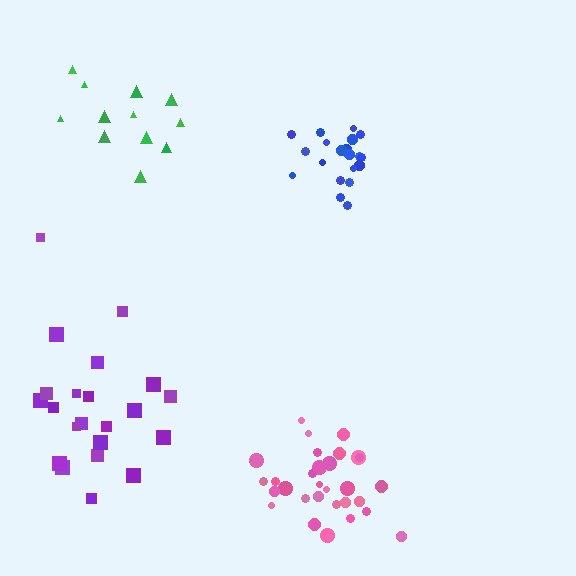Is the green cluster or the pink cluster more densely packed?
Pink.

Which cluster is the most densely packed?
Blue.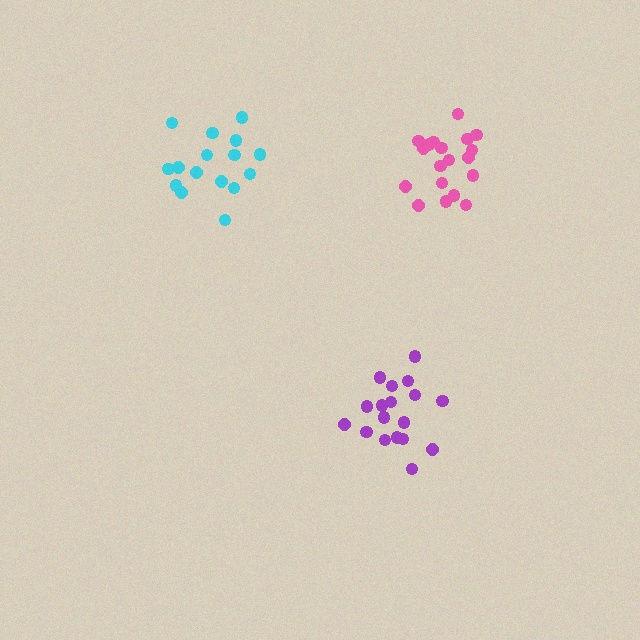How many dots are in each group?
Group 1: 18 dots, Group 2: 16 dots, Group 3: 19 dots (53 total).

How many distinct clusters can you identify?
There are 3 distinct clusters.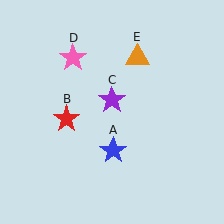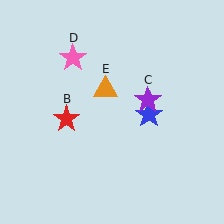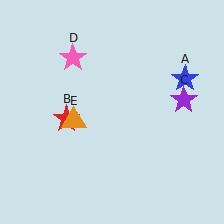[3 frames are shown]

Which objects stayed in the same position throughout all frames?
Red star (object B) and pink star (object D) remained stationary.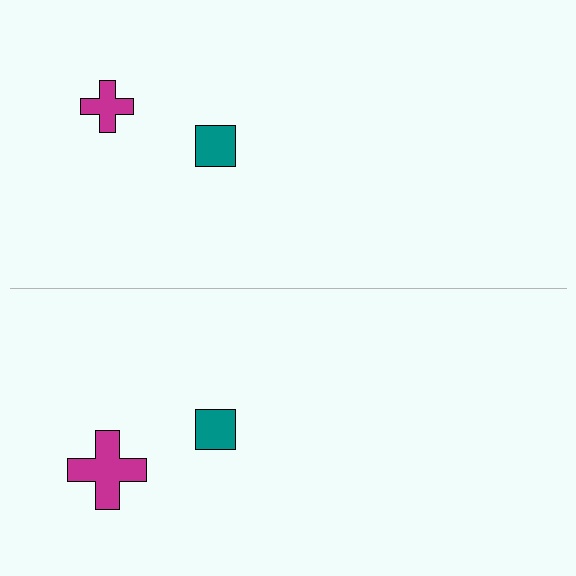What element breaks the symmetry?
The magenta cross on the bottom side has a different size than its mirror counterpart.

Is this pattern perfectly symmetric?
No, the pattern is not perfectly symmetric. The magenta cross on the bottom side has a different size than its mirror counterpart.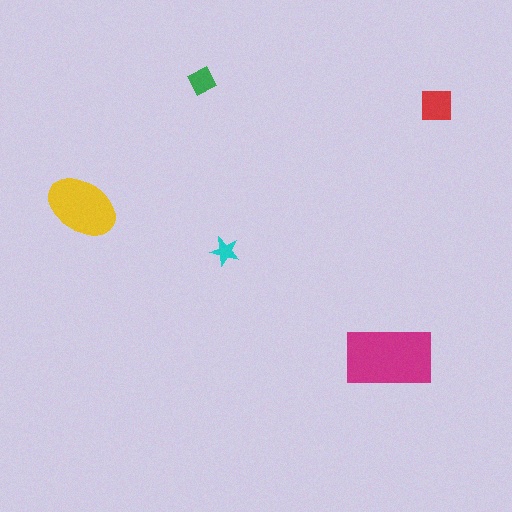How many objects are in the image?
There are 5 objects in the image.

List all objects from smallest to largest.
The cyan star, the green diamond, the red square, the yellow ellipse, the magenta rectangle.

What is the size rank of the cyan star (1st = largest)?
5th.